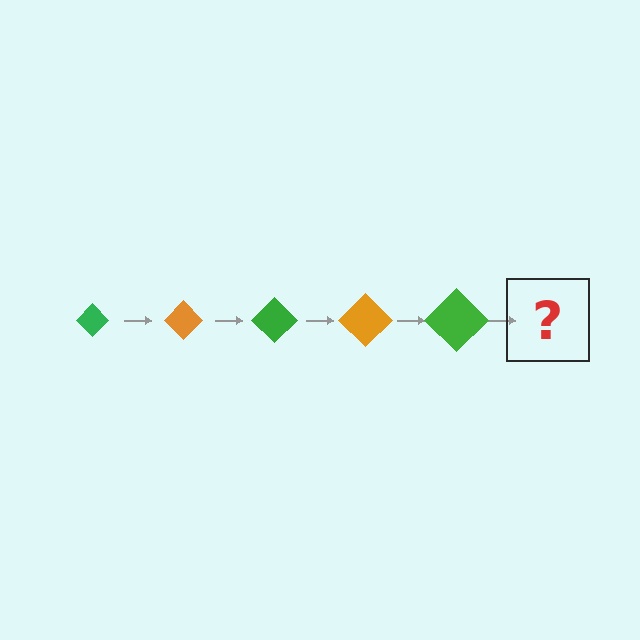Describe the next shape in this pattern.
It should be an orange diamond, larger than the previous one.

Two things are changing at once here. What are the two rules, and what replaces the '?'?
The two rules are that the diamond grows larger each step and the color cycles through green and orange. The '?' should be an orange diamond, larger than the previous one.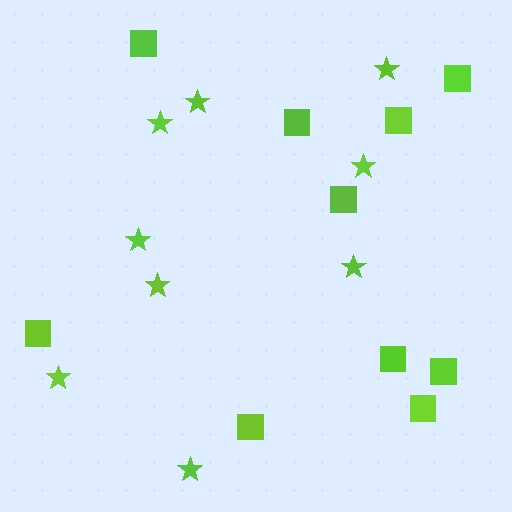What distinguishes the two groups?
There are 2 groups: one group of squares (10) and one group of stars (9).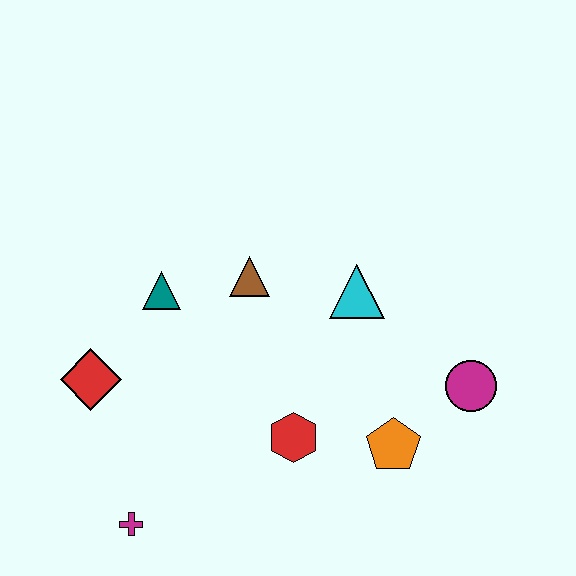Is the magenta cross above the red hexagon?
No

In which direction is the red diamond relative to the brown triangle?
The red diamond is to the left of the brown triangle.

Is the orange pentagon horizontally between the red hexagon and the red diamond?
No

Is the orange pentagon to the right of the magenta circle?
No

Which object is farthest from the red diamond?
The magenta circle is farthest from the red diamond.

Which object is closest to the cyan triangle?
The brown triangle is closest to the cyan triangle.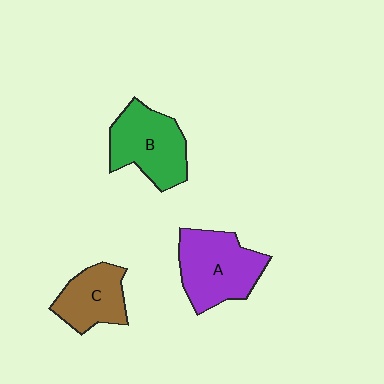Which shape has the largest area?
Shape A (purple).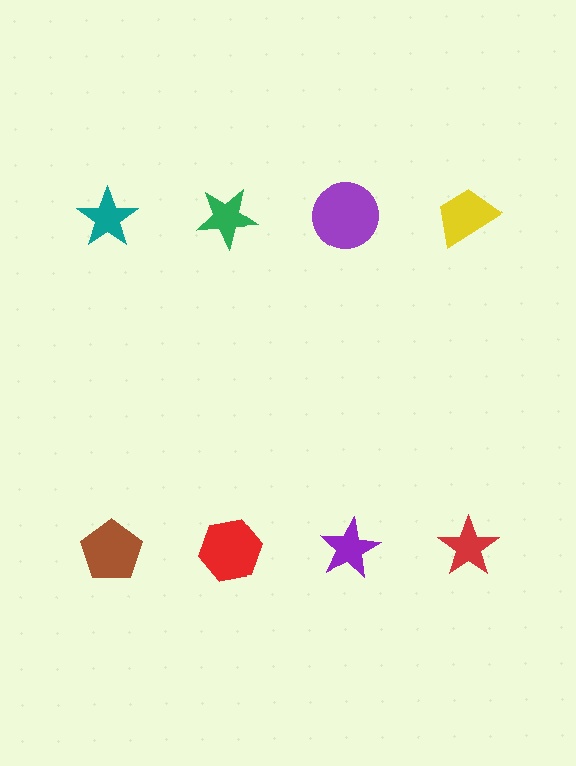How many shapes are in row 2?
4 shapes.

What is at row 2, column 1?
A brown pentagon.